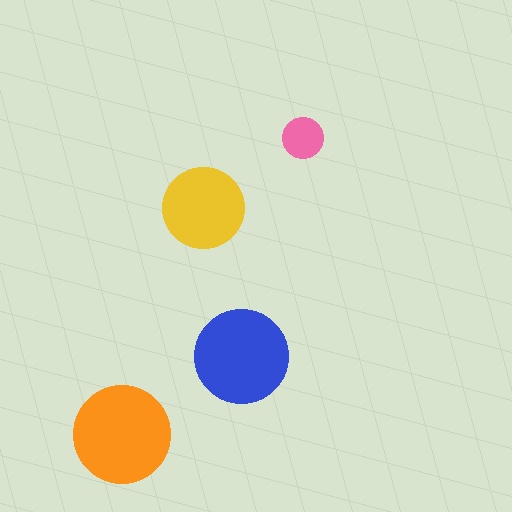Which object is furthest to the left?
The orange circle is leftmost.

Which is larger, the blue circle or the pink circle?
The blue one.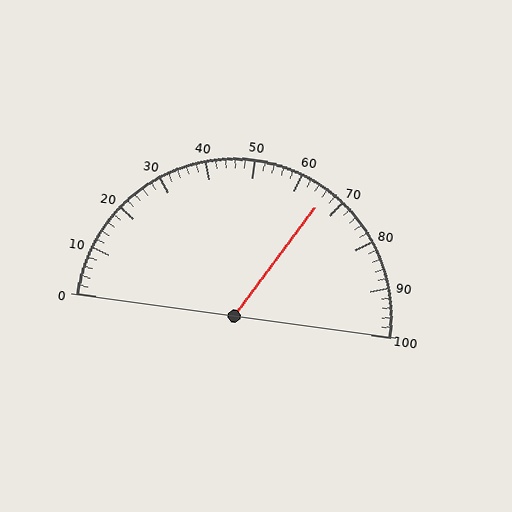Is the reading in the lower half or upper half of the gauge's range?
The reading is in the upper half of the range (0 to 100).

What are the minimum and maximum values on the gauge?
The gauge ranges from 0 to 100.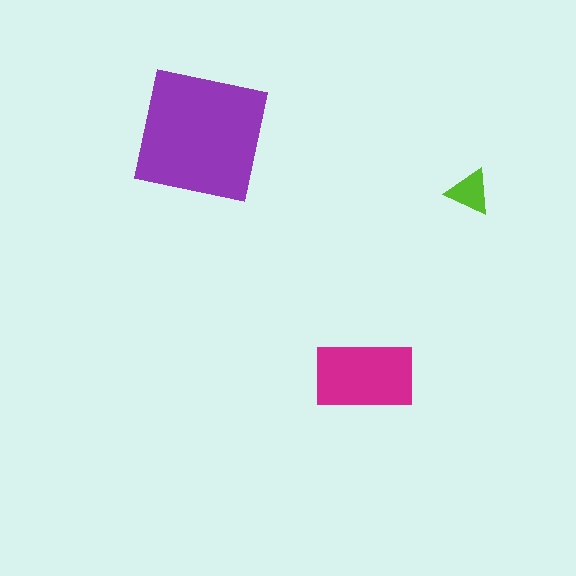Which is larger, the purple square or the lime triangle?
The purple square.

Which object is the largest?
The purple square.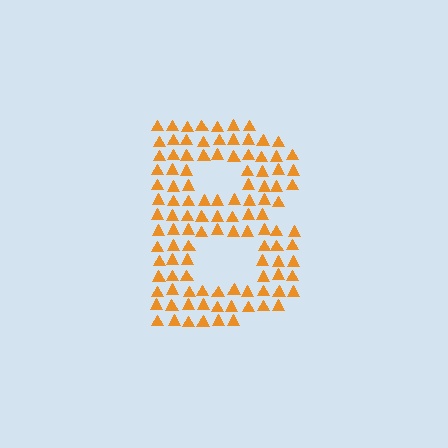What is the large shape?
The large shape is the letter B.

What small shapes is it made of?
It is made of small triangles.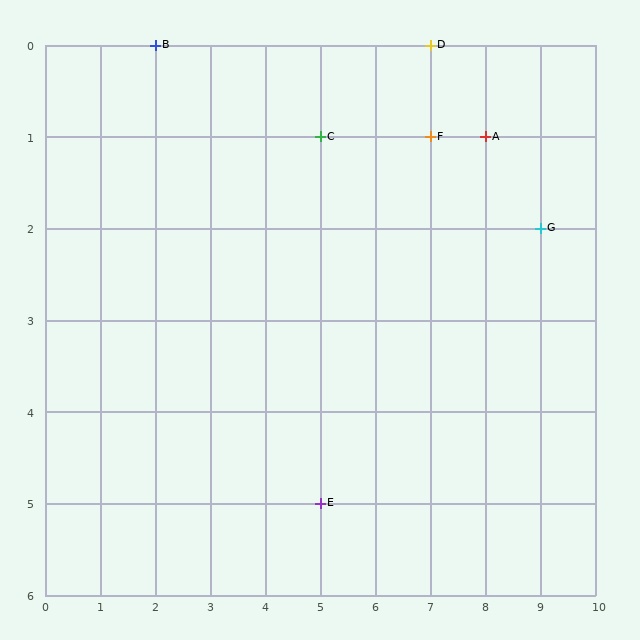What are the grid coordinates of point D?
Point D is at grid coordinates (7, 0).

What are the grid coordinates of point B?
Point B is at grid coordinates (2, 0).